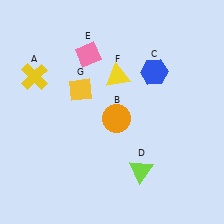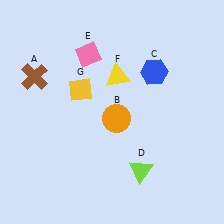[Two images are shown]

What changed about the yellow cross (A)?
In Image 1, A is yellow. In Image 2, it changed to brown.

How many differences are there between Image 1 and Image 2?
There is 1 difference between the two images.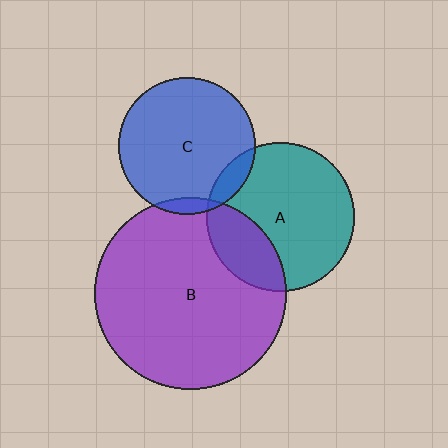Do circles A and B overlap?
Yes.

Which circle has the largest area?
Circle B (purple).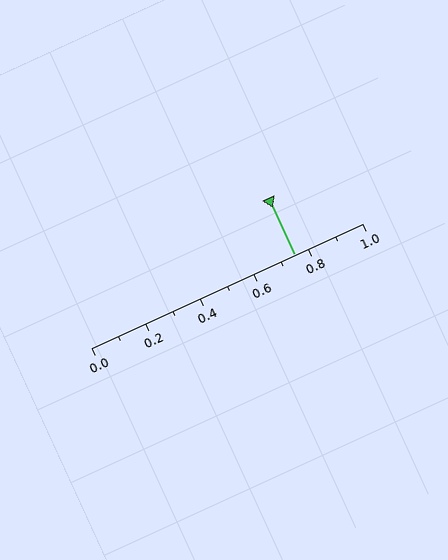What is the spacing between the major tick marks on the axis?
The major ticks are spaced 0.2 apart.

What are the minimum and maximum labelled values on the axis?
The axis runs from 0.0 to 1.0.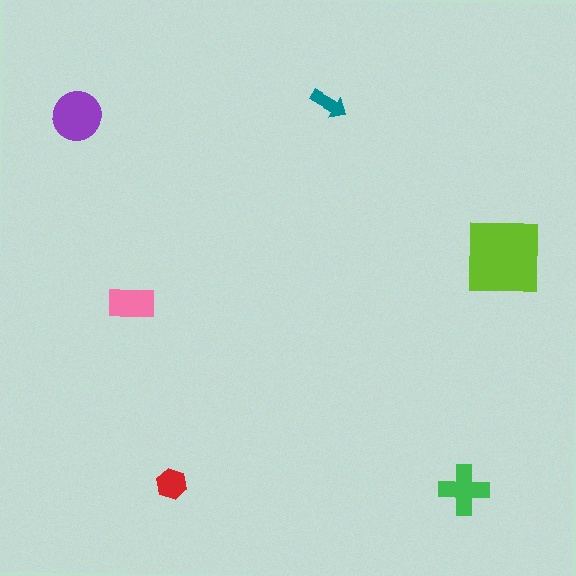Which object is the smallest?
The teal arrow.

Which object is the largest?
The lime square.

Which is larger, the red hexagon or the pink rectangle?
The pink rectangle.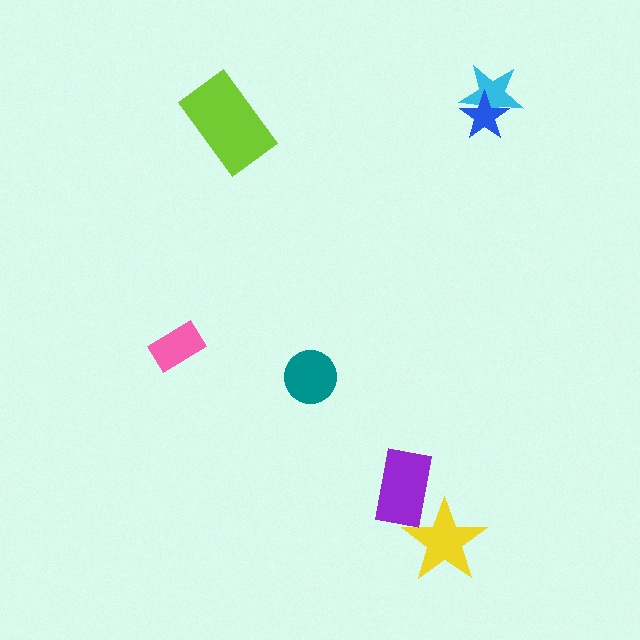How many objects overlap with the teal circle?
0 objects overlap with the teal circle.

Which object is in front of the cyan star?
The blue star is in front of the cyan star.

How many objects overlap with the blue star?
1 object overlaps with the blue star.